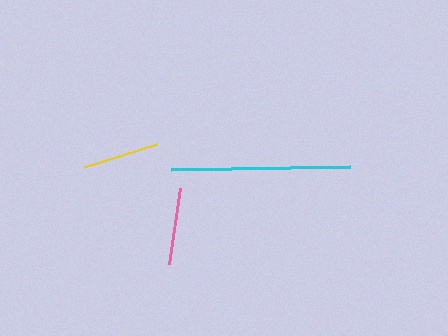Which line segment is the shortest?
The pink line is the shortest at approximately 77 pixels.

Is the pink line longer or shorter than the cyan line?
The cyan line is longer than the pink line.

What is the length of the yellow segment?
The yellow segment is approximately 77 pixels long.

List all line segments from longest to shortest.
From longest to shortest: cyan, yellow, pink.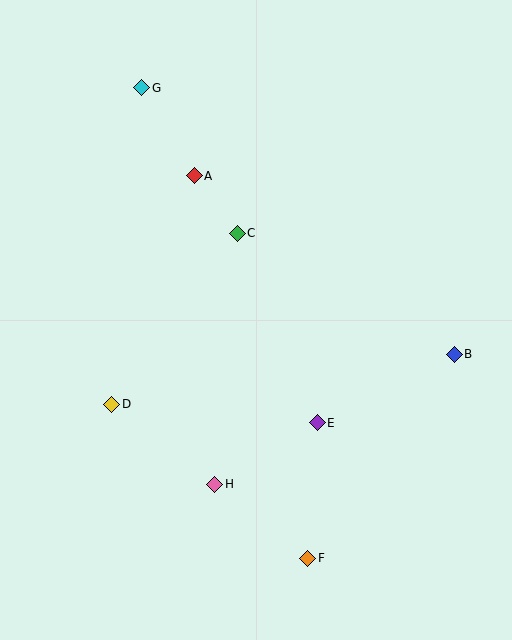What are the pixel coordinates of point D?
Point D is at (112, 404).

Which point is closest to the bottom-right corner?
Point F is closest to the bottom-right corner.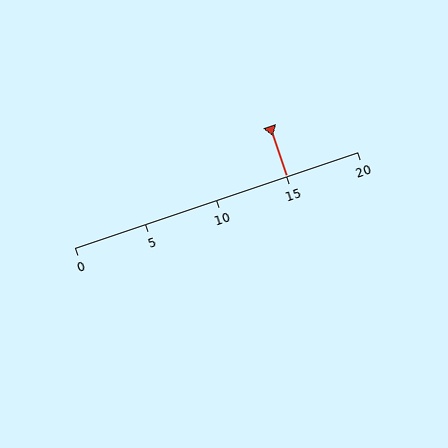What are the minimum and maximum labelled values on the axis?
The axis runs from 0 to 20.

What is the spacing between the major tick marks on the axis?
The major ticks are spaced 5 apart.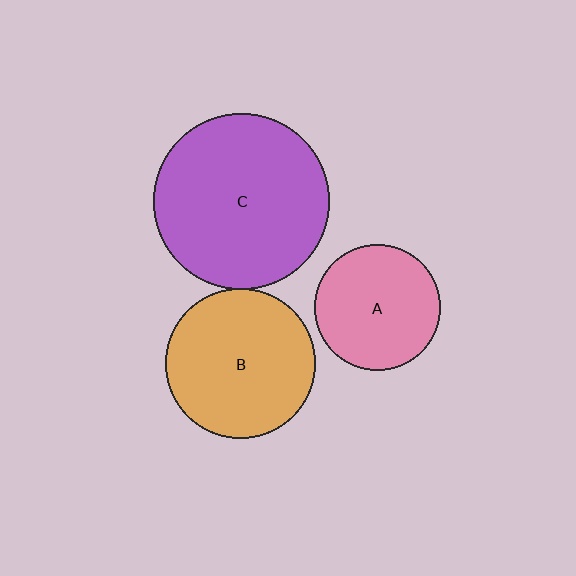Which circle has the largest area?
Circle C (purple).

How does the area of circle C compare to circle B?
Approximately 1.4 times.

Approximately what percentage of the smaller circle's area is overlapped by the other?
Approximately 5%.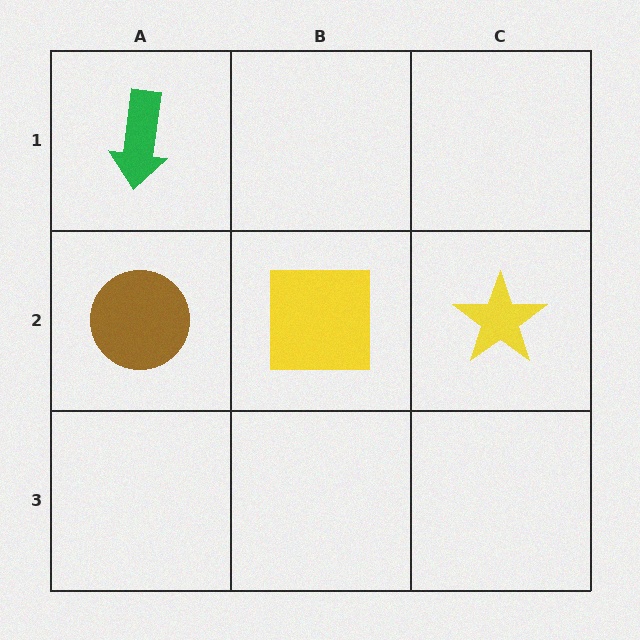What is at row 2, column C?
A yellow star.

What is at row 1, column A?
A green arrow.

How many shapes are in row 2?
3 shapes.